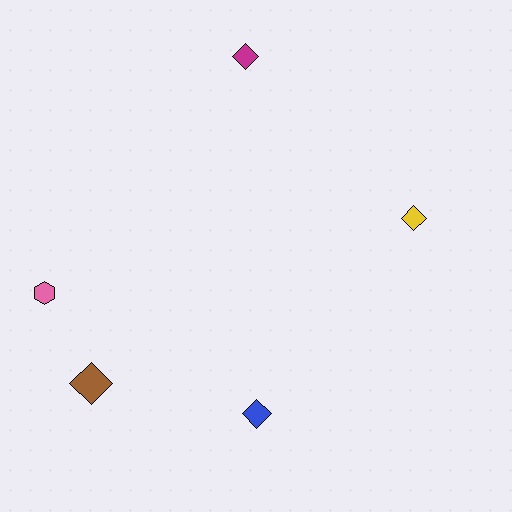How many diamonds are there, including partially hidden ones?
There are 4 diamonds.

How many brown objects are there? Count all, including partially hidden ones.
There is 1 brown object.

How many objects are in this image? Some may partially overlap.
There are 5 objects.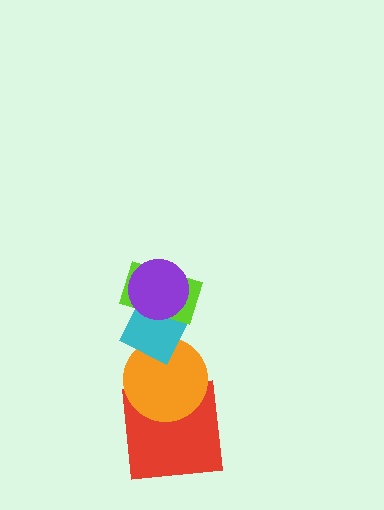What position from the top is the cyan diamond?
The cyan diamond is 3rd from the top.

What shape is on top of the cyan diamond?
The lime rectangle is on top of the cyan diamond.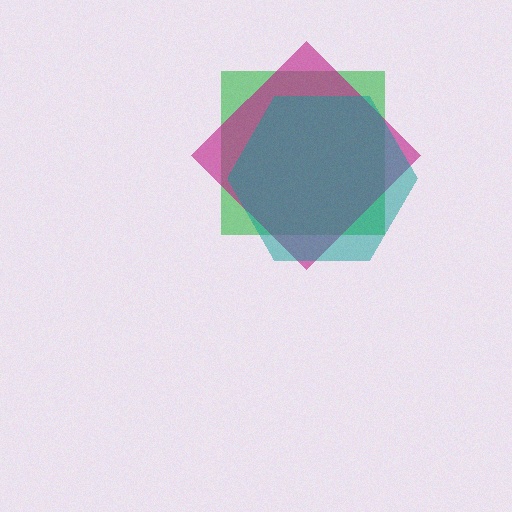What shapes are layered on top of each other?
The layered shapes are: a green square, a magenta diamond, a teal hexagon.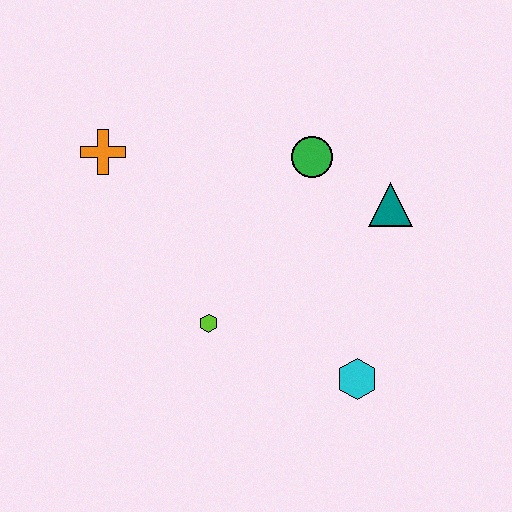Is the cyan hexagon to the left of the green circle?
No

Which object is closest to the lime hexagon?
The cyan hexagon is closest to the lime hexagon.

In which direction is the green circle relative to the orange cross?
The green circle is to the right of the orange cross.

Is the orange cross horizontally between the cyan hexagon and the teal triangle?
No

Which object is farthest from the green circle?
The cyan hexagon is farthest from the green circle.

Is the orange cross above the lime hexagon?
Yes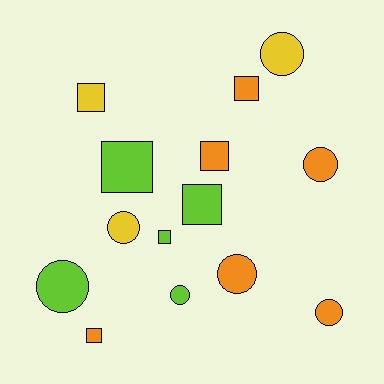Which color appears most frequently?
Orange, with 6 objects.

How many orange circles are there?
There are 3 orange circles.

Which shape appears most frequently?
Circle, with 7 objects.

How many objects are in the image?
There are 14 objects.